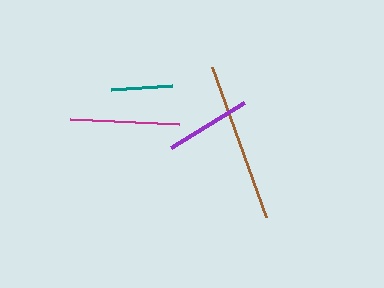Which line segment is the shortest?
The teal line is the shortest at approximately 60 pixels.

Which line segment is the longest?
The brown line is the longest at approximately 159 pixels.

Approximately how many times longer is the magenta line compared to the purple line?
The magenta line is approximately 1.3 times the length of the purple line.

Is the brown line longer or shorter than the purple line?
The brown line is longer than the purple line.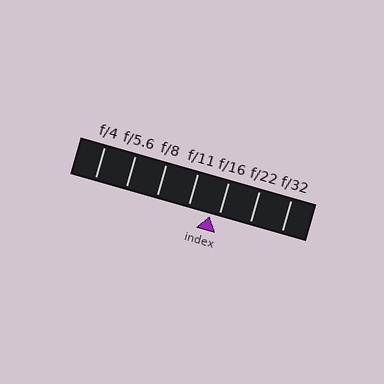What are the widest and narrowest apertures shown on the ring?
The widest aperture shown is f/4 and the narrowest is f/32.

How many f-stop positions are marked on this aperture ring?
There are 7 f-stop positions marked.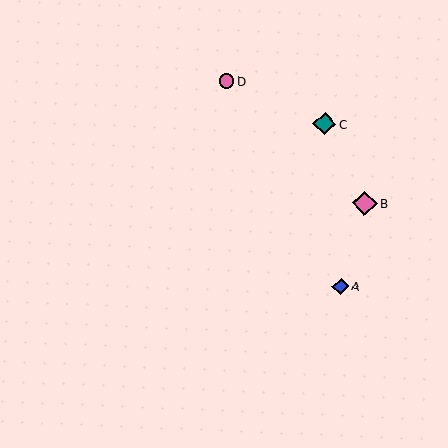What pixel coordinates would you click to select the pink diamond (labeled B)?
Click at (365, 203) to select the pink diamond B.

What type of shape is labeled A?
Shape A is a blue diamond.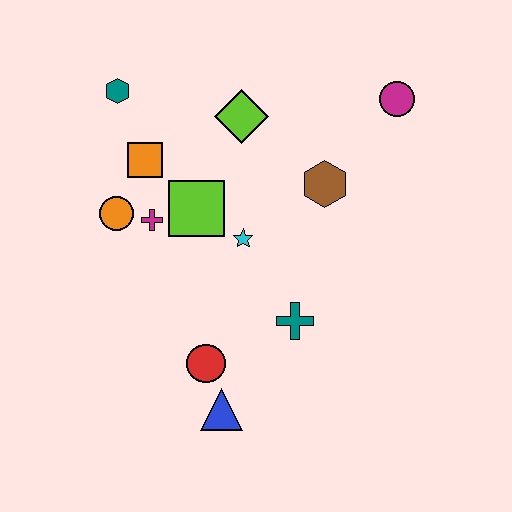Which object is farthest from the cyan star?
The magenta circle is farthest from the cyan star.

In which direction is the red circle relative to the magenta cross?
The red circle is below the magenta cross.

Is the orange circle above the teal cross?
Yes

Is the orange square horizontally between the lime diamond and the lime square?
No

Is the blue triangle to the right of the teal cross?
No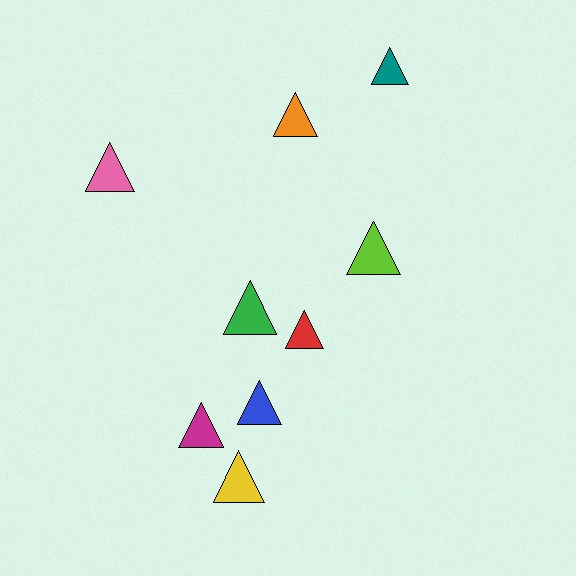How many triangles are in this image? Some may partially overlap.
There are 9 triangles.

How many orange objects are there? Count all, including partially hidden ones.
There is 1 orange object.